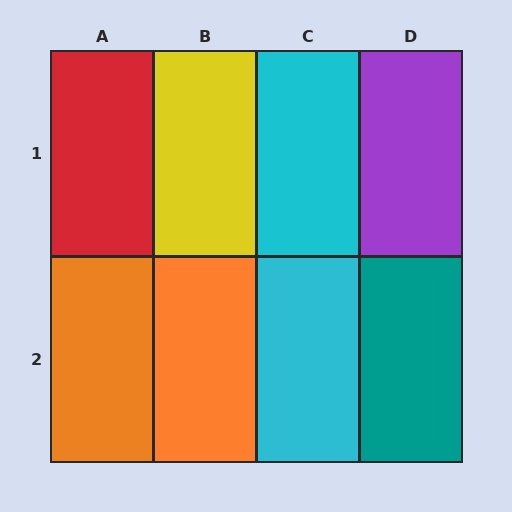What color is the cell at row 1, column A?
Red.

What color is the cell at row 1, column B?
Yellow.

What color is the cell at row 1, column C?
Cyan.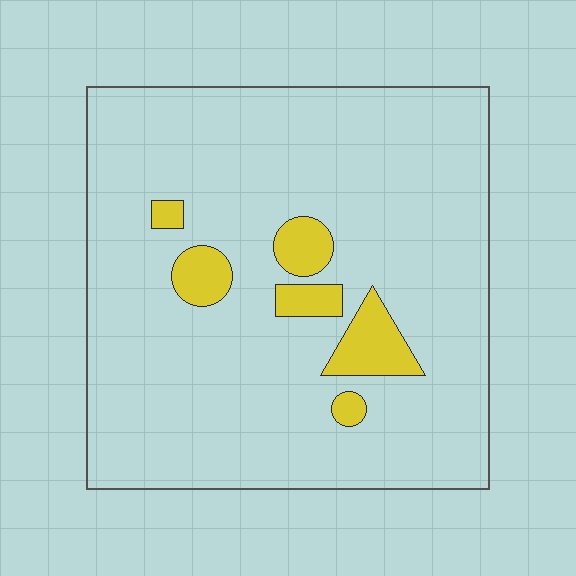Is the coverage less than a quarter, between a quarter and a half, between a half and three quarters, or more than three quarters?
Less than a quarter.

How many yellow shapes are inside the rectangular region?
6.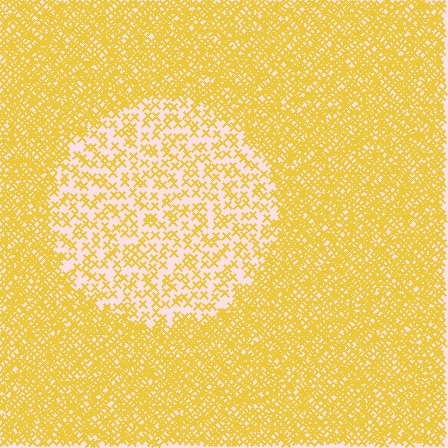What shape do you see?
I see a circle.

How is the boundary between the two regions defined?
The boundary is defined by a change in element density (approximately 2.6x ratio). All elements are the same color, size, and shape.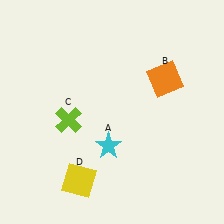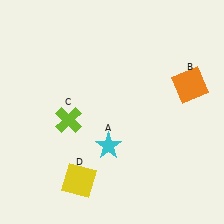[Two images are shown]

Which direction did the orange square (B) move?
The orange square (B) moved right.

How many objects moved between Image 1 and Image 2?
1 object moved between the two images.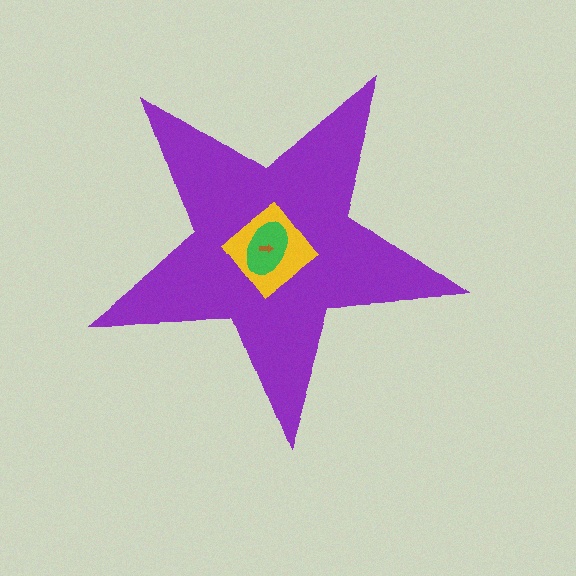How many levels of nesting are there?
4.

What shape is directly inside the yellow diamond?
The green ellipse.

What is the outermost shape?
The purple star.